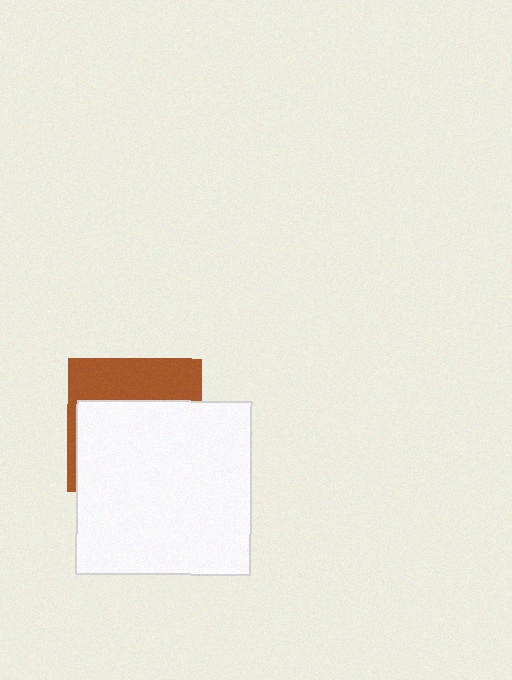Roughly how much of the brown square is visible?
A small part of it is visible (roughly 36%).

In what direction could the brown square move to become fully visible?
The brown square could move up. That would shift it out from behind the white square entirely.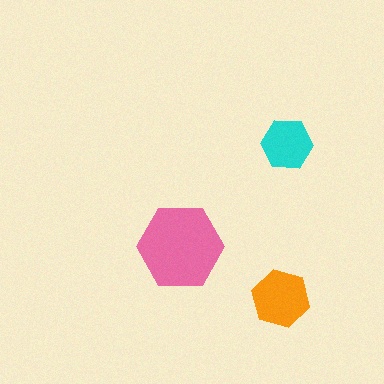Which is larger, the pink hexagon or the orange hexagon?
The pink one.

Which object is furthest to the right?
The cyan hexagon is rightmost.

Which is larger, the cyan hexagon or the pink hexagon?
The pink one.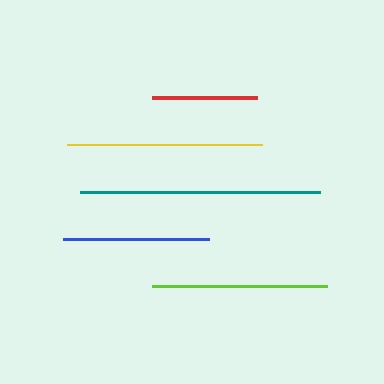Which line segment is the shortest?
The red line is the shortest at approximately 105 pixels.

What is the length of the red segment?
The red segment is approximately 105 pixels long.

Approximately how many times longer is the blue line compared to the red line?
The blue line is approximately 1.4 times the length of the red line.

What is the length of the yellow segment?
The yellow segment is approximately 195 pixels long.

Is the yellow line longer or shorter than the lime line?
The yellow line is longer than the lime line.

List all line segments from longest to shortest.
From longest to shortest: teal, yellow, lime, blue, red.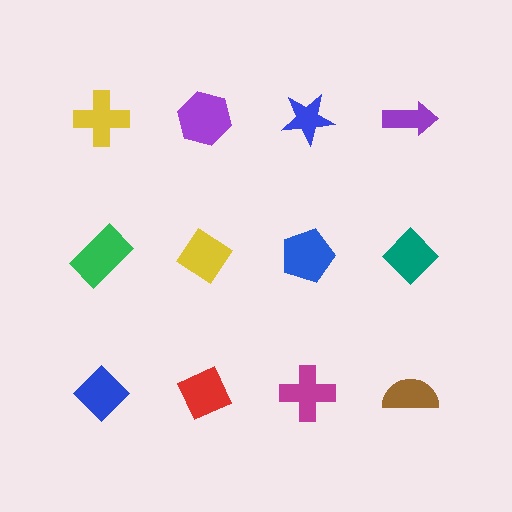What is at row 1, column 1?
A yellow cross.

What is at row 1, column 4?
A purple arrow.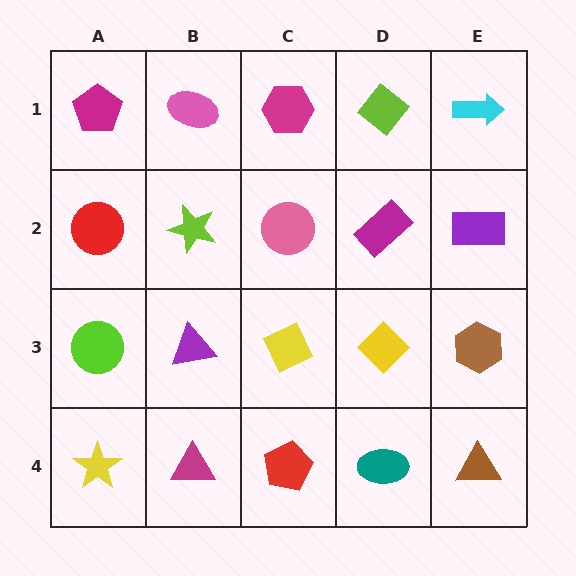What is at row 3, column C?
A yellow diamond.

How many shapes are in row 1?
5 shapes.